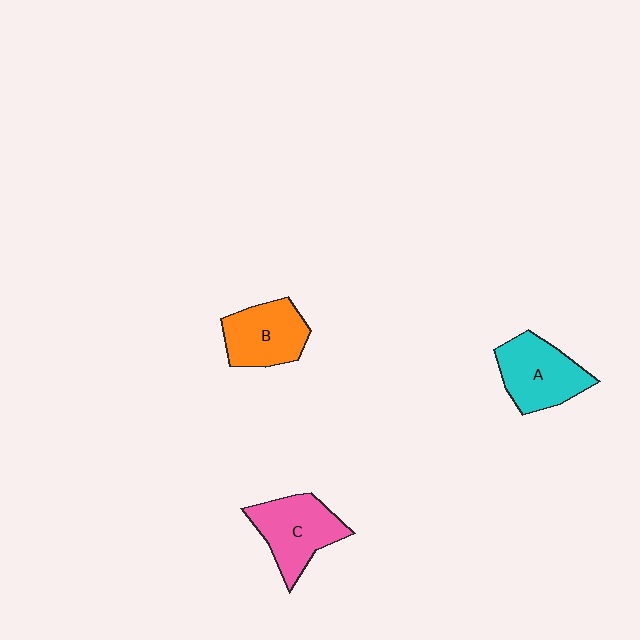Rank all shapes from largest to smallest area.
From largest to smallest: C (pink), A (cyan), B (orange).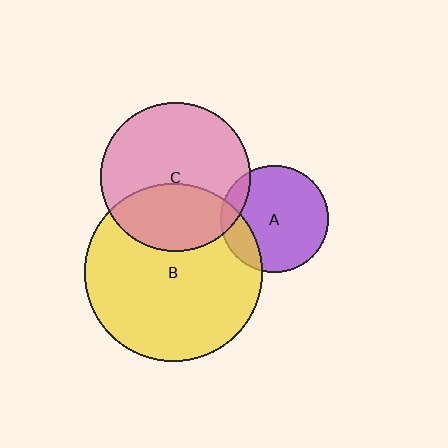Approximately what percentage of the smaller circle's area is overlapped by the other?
Approximately 10%.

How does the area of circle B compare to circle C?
Approximately 1.4 times.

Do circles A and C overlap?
Yes.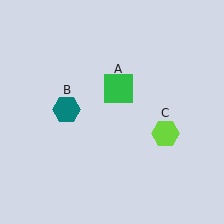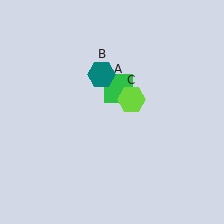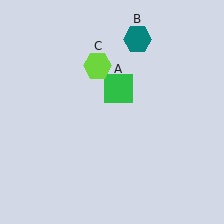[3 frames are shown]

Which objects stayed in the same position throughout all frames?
Green square (object A) remained stationary.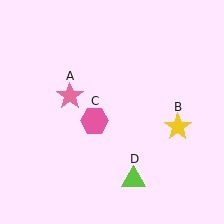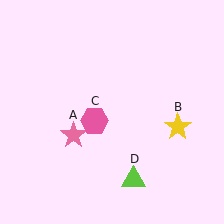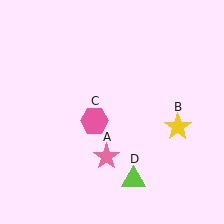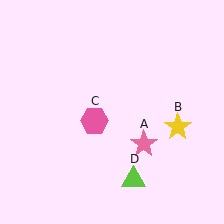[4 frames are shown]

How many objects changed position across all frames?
1 object changed position: pink star (object A).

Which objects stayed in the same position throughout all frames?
Yellow star (object B) and pink hexagon (object C) and lime triangle (object D) remained stationary.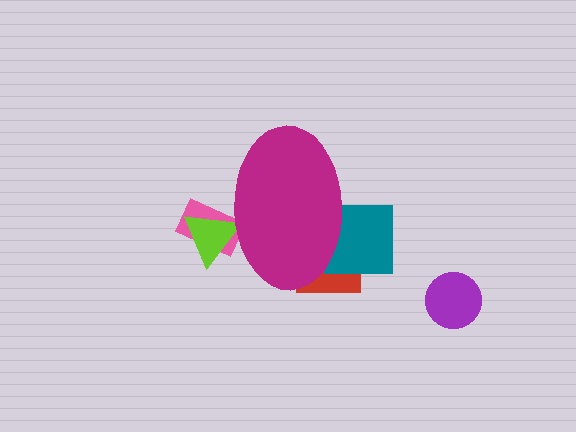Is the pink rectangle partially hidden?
Yes, the pink rectangle is partially hidden behind the magenta ellipse.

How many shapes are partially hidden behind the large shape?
4 shapes are partially hidden.